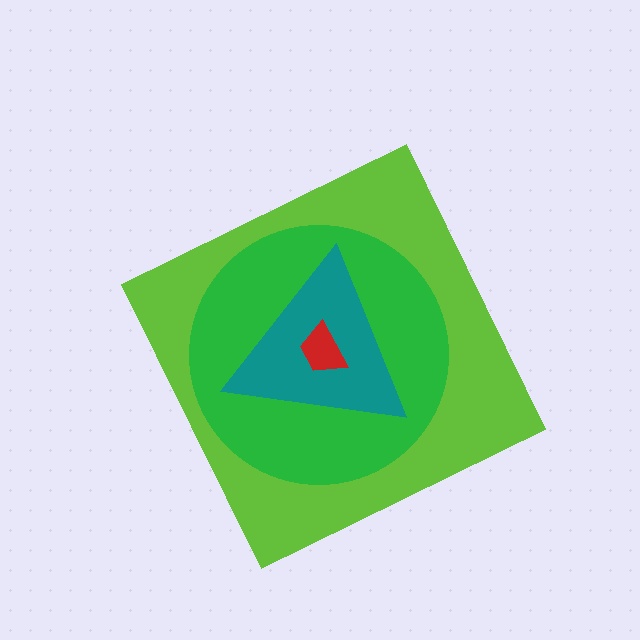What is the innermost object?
The red trapezoid.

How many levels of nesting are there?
4.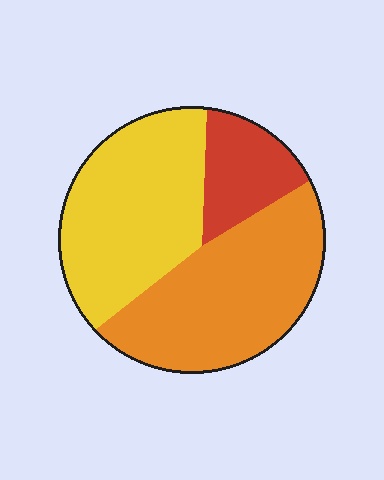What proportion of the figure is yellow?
Yellow covers around 40% of the figure.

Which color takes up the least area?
Red, at roughly 15%.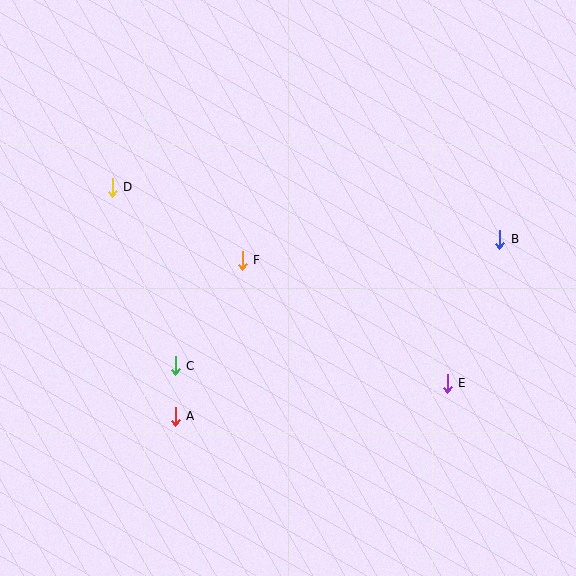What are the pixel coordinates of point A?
Point A is at (175, 416).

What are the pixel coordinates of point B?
Point B is at (500, 239).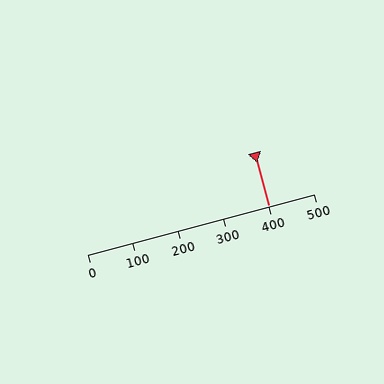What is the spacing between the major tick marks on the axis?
The major ticks are spaced 100 apart.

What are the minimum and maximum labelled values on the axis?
The axis runs from 0 to 500.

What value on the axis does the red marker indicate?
The marker indicates approximately 400.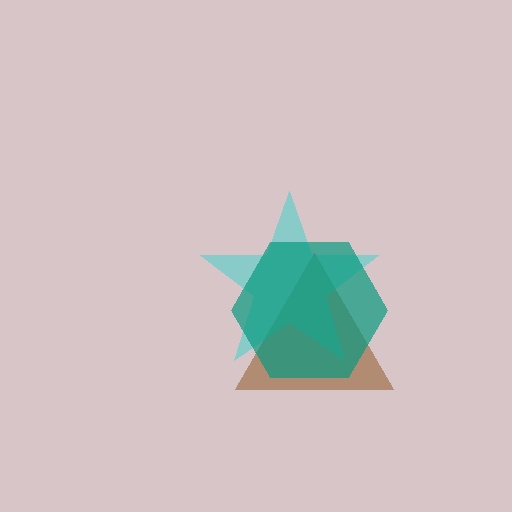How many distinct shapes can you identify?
There are 3 distinct shapes: a brown triangle, a cyan star, a teal hexagon.